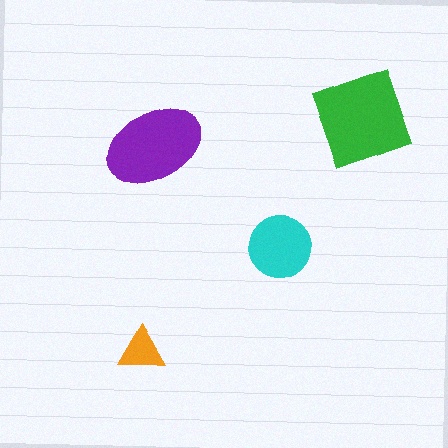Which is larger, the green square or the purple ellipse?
The green square.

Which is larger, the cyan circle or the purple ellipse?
The purple ellipse.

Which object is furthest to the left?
The orange triangle is leftmost.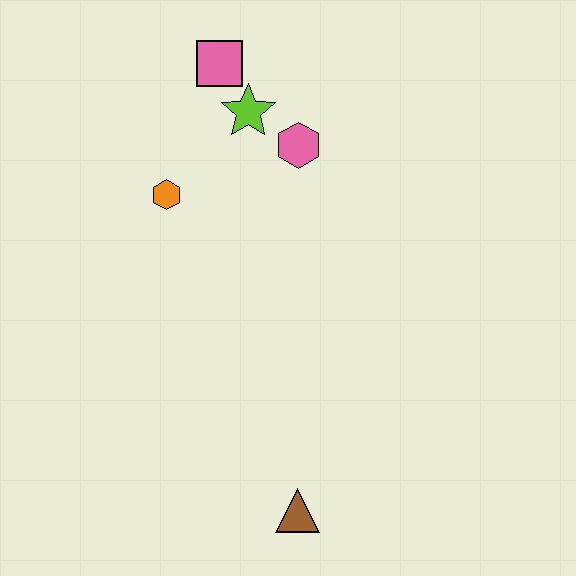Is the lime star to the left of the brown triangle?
Yes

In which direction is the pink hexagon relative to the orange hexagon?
The pink hexagon is to the right of the orange hexagon.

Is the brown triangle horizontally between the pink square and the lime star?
No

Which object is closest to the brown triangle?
The orange hexagon is closest to the brown triangle.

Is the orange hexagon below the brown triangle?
No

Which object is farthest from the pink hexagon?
The brown triangle is farthest from the pink hexagon.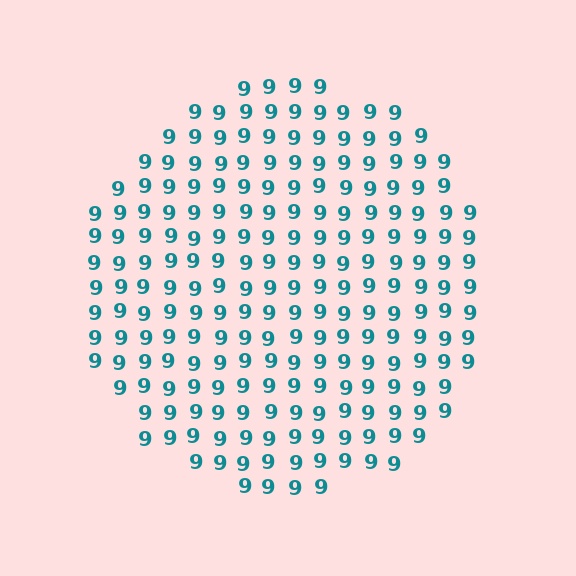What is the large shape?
The large shape is a circle.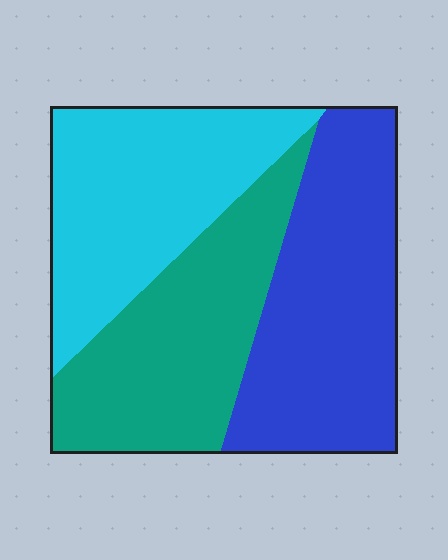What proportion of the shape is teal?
Teal covers about 30% of the shape.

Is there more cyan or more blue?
Blue.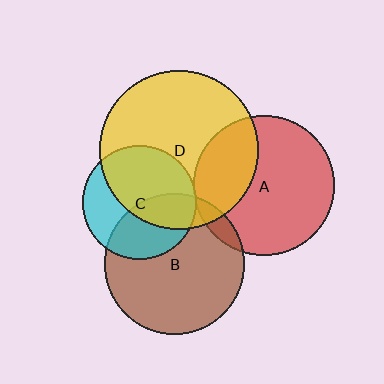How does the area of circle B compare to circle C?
Approximately 1.5 times.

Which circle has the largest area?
Circle D (yellow).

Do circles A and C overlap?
Yes.